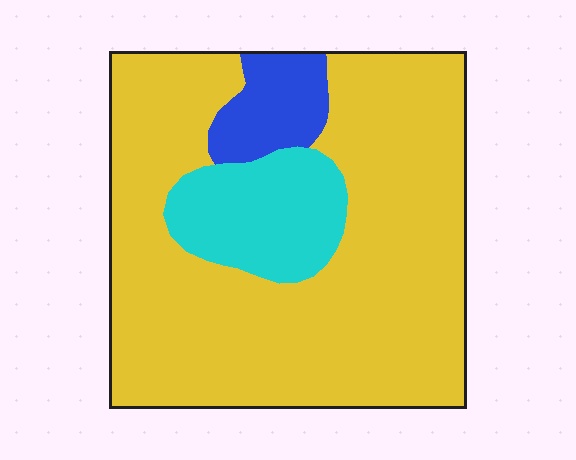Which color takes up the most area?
Yellow, at roughly 75%.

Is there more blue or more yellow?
Yellow.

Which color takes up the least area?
Blue, at roughly 10%.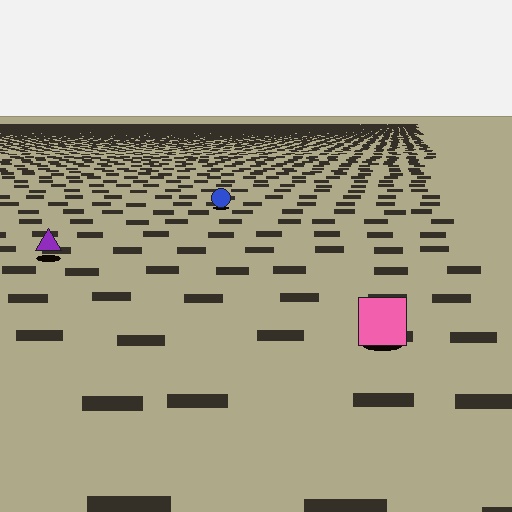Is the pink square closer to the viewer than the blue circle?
Yes. The pink square is closer — you can tell from the texture gradient: the ground texture is coarser near it.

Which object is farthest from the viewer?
The blue circle is farthest from the viewer. It appears smaller and the ground texture around it is denser.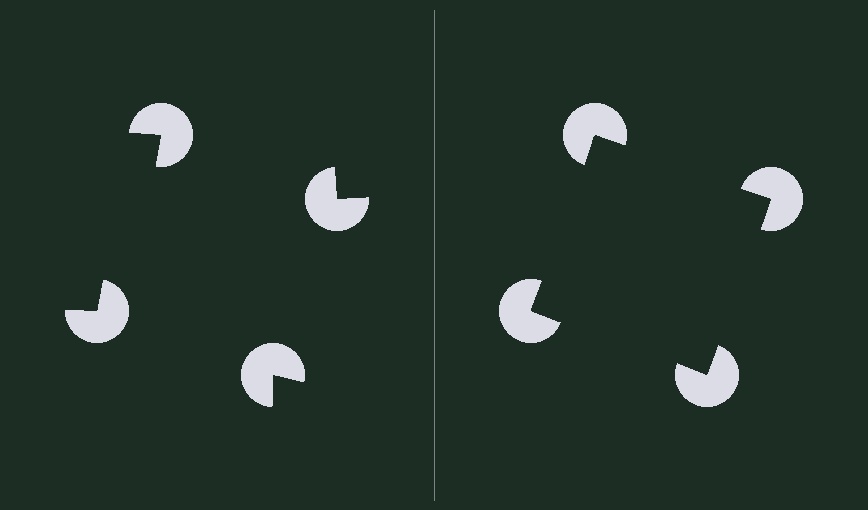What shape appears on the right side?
An illusory square.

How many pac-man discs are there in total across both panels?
8 — 4 on each side.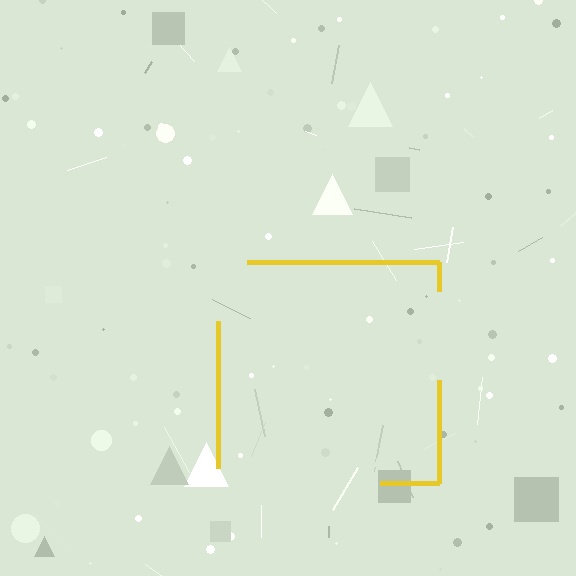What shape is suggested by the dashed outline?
The dashed outline suggests a square.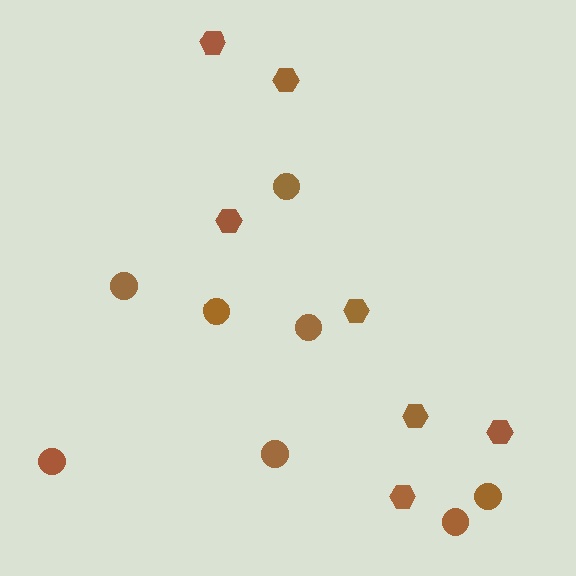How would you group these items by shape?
There are 2 groups: one group of hexagons (7) and one group of circles (8).